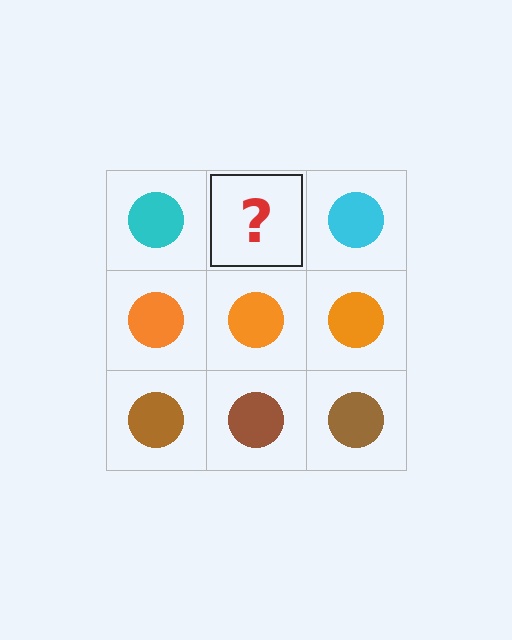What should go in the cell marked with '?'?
The missing cell should contain a cyan circle.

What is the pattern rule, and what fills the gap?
The rule is that each row has a consistent color. The gap should be filled with a cyan circle.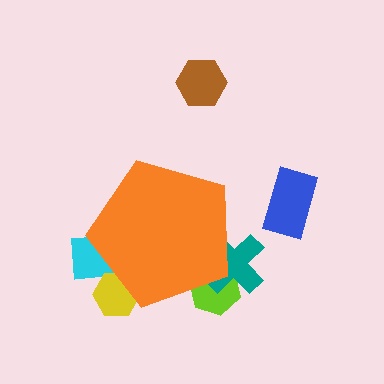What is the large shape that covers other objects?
An orange pentagon.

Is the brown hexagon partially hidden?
No, the brown hexagon is fully visible.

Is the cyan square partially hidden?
Yes, the cyan square is partially hidden behind the orange pentagon.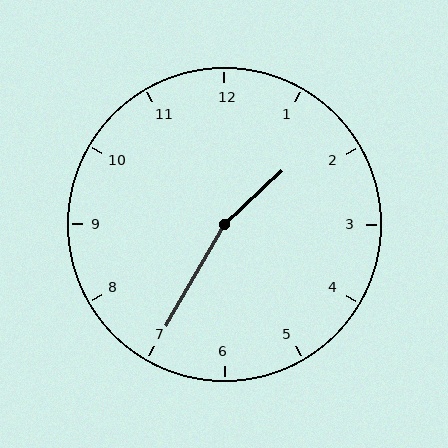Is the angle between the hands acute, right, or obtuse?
It is obtuse.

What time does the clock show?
1:35.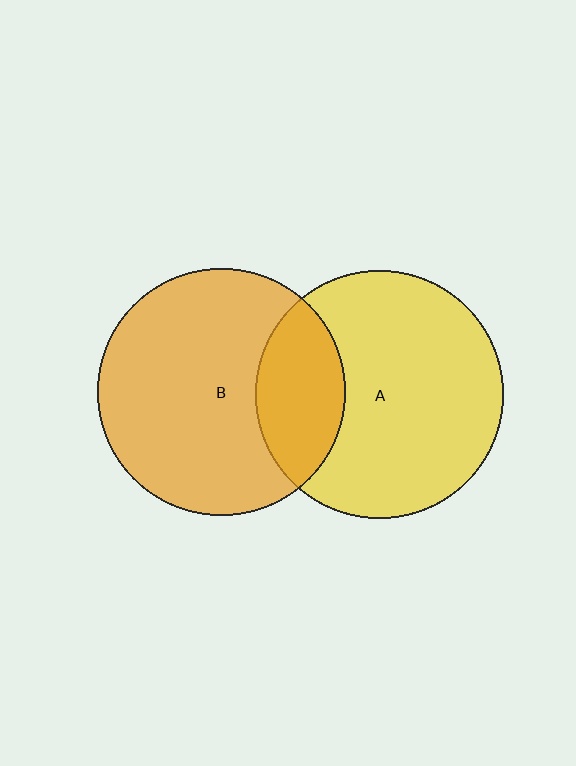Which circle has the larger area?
Circle A (yellow).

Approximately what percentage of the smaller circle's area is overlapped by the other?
Approximately 25%.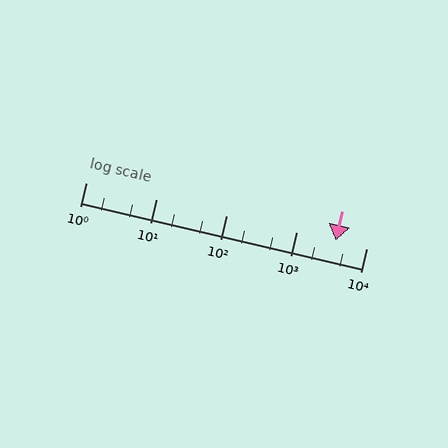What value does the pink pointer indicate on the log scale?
The pointer indicates approximately 3700.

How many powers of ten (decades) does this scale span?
The scale spans 4 decades, from 1 to 10000.